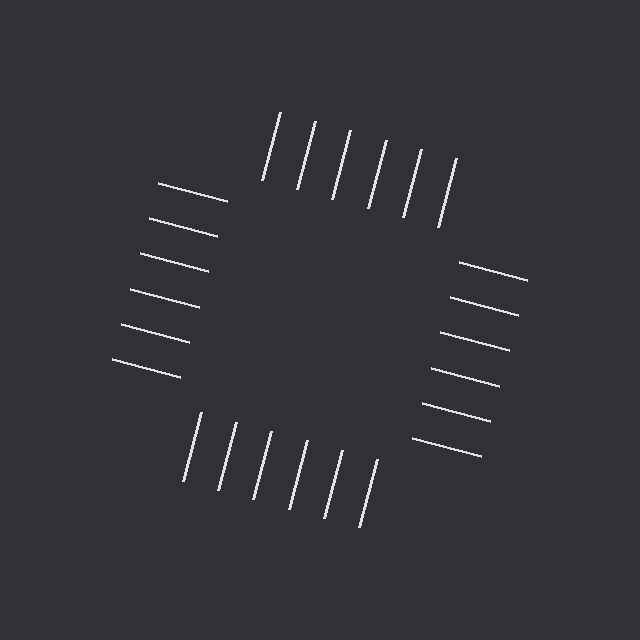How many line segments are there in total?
24 — 6 along each of the 4 edges.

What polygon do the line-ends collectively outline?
An illusory square — the line segments terminate on its edges but no continuous stroke is drawn.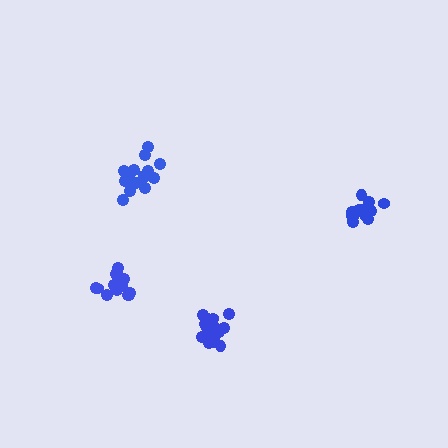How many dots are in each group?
Group 1: 14 dots, Group 2: 17 dots, Group 3: 18 dots, Group 4: 17 dots (66 total).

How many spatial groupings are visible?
There are 4 spatial groupings.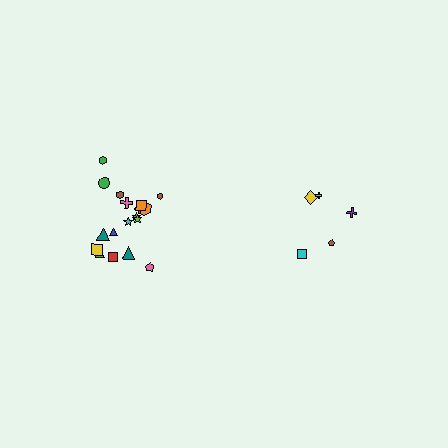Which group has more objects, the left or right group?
The left group.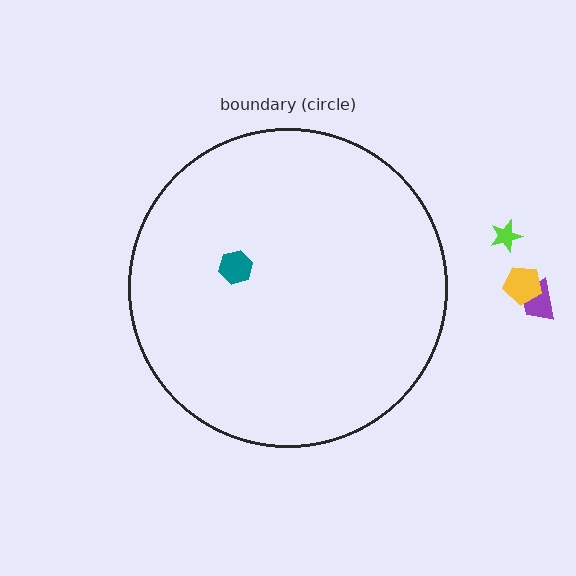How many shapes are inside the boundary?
1 inside, 3 outside.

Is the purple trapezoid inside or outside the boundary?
Outside.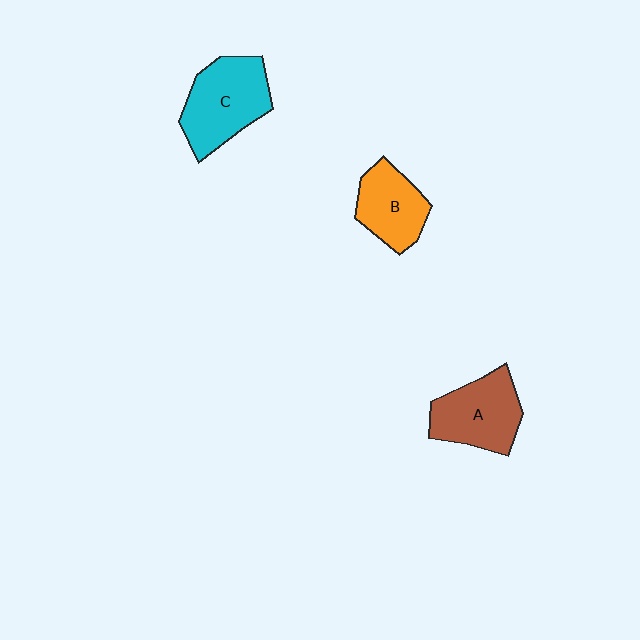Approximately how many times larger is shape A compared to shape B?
Approximately 1.2 times.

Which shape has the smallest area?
Shape B (orange).